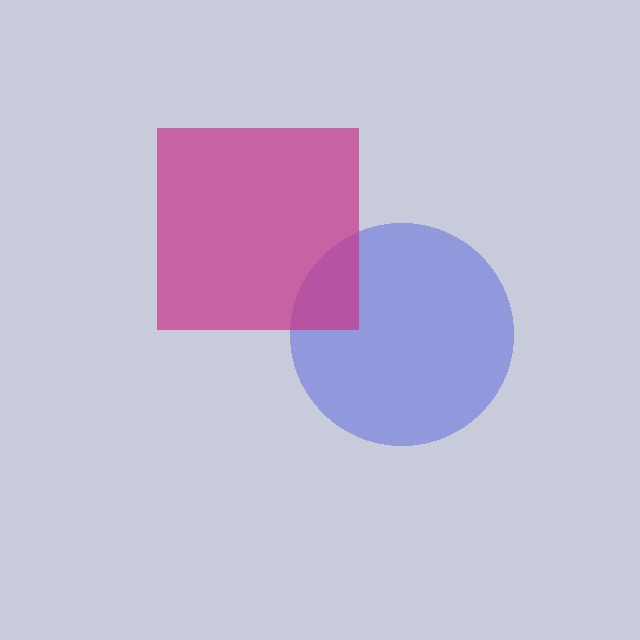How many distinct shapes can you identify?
There are 2 distinct shapes: a blue circle, a magenta square.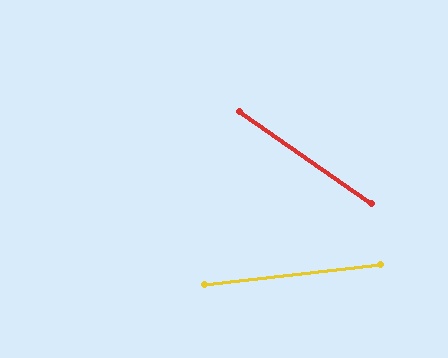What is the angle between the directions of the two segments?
Approximately 41 degrees.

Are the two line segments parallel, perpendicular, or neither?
Neither parallel nor perpendicular — they differ by about 41°.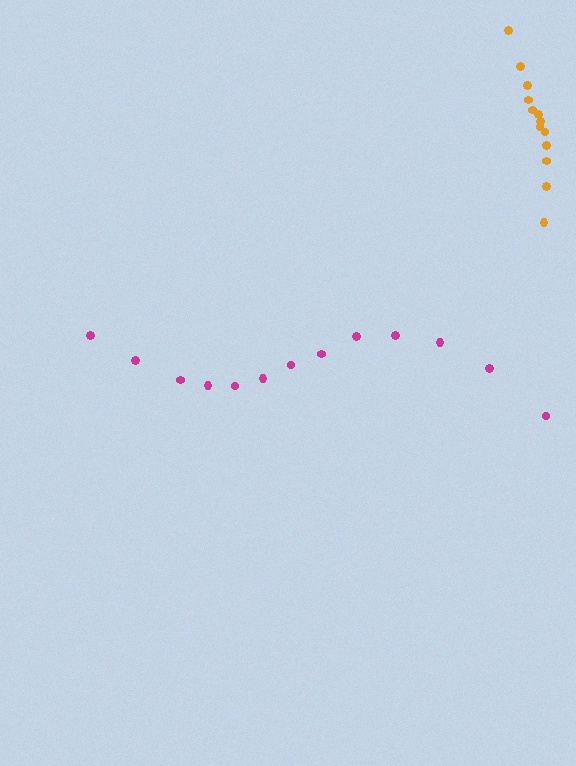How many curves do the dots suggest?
There are 2 distinct paths.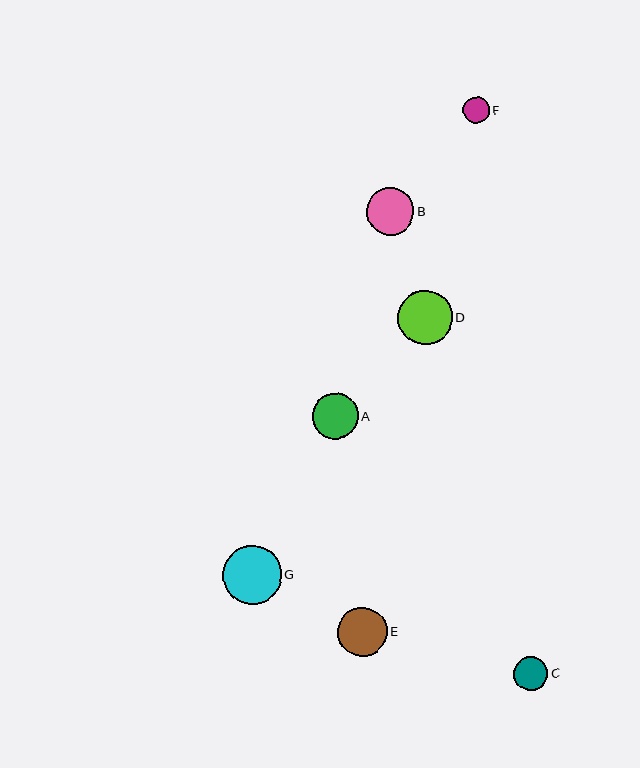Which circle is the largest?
Circle G is the largest with a size of approximately 59 pixels.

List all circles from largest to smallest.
From largest to smallest: G, D, E, B, A, C, F.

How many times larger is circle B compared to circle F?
Circle B is approximately 1.8 times the size of circle F.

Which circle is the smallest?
Circle F is the smallest with a size of approximately 26 pixels.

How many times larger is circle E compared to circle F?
Circle E is approximately 1.9 times the size of circle F.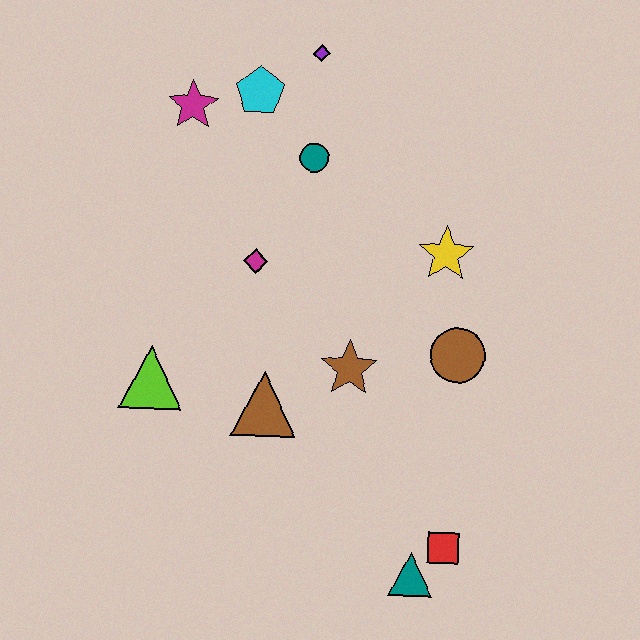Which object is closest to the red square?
The teal triangle is closest to the red square.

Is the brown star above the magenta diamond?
No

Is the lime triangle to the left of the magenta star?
Yes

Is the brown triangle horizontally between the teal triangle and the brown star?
No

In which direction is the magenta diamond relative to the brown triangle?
The magenta diamond is above the brown triangle.